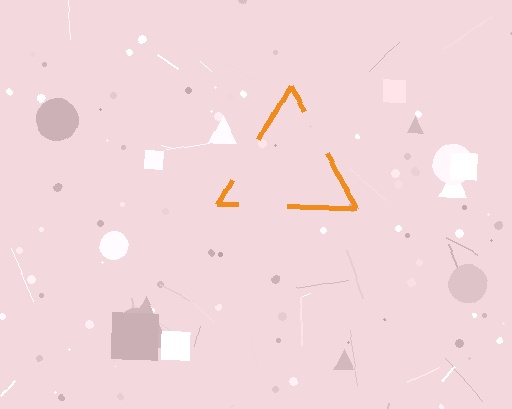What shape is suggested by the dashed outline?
The dashed outline suggests a triangle.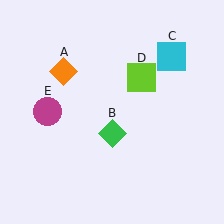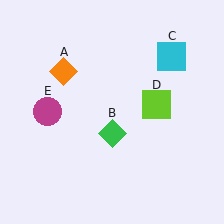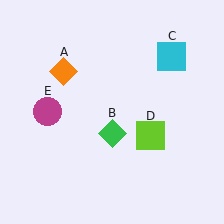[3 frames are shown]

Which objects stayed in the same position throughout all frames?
Orange diamond (object A) and green diamond (object B) and cyan square (object C) and magenta circle (object E) remained stationary.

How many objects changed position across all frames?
1 object changed position: lime square (object D).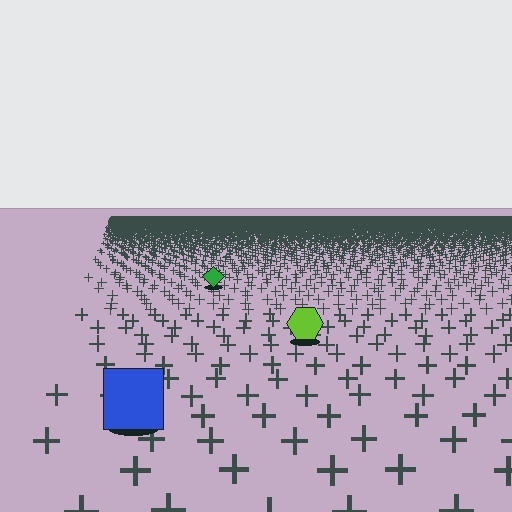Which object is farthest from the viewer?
The green diamond is farthest from the viewer. It appears smaller and the ground texture around it is denser.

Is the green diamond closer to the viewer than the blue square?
No. The blue square is closer — you can tell from the texture gradient: the ground texture is coarser near it.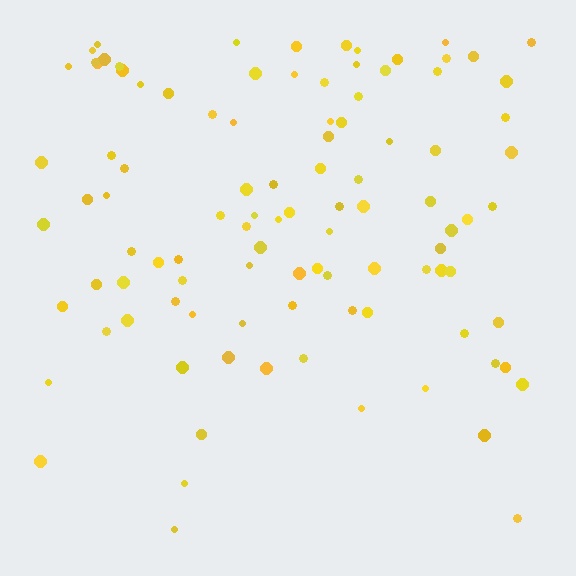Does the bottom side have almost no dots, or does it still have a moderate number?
Still a moderate number, just noticeably fewer than the top.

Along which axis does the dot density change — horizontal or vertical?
Vertical.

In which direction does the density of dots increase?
From bottom to top, with the top side densest.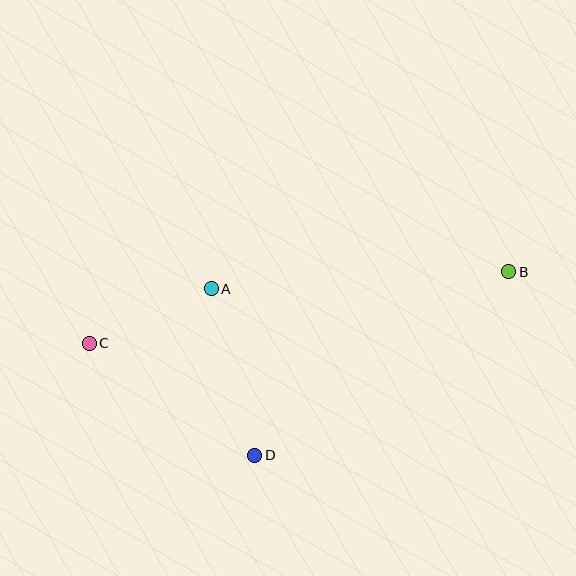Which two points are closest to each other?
Points A and C are closest to each other.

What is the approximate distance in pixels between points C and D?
The distance between C and D is approximately 200 pixels.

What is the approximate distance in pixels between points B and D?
The distance between B and D is approximately 313 pixels.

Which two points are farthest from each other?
Points B and C are farthest from each other.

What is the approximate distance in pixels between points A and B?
The distance between A and B is approximately 298 pixels.